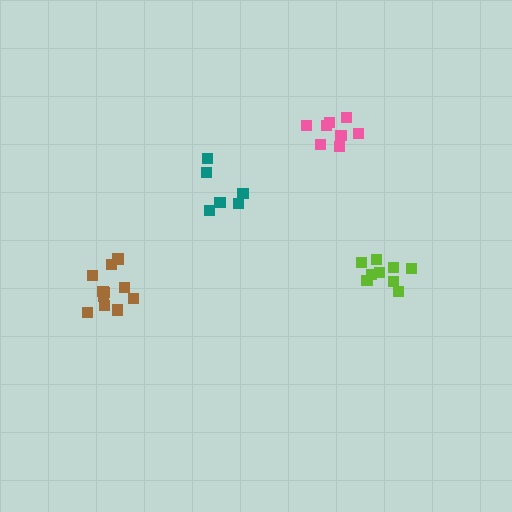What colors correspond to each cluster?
The clusters are colored: brown, pink, teal, lime.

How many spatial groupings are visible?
There are 4 spatial groupings.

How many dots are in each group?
Group 1: 11 dots, Group 2: 8 dots, Group 3: 6 dots, Group 4: 9 dots (34 total).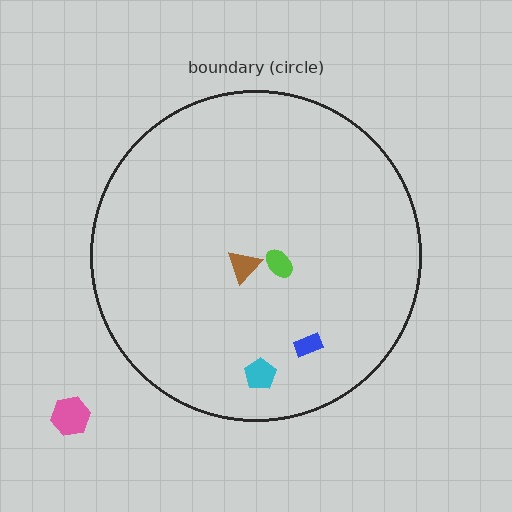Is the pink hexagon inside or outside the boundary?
Outside.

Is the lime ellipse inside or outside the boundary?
Inside.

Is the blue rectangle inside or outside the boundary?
Inside.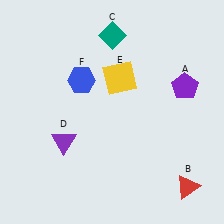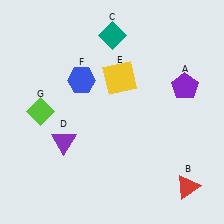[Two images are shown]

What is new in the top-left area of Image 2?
A lime diamond (G) was added in the top-left area of Image 2.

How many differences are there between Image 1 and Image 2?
There is 1 difference between the two images.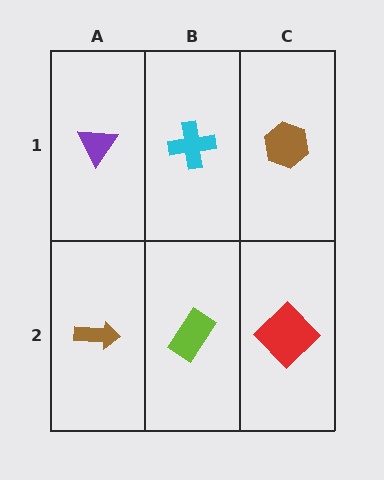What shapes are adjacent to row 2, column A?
A purple triangle (row 1, column A), a lime rectangle (row 2, column B).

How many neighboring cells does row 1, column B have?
3.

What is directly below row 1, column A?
A brown arrow.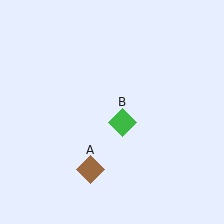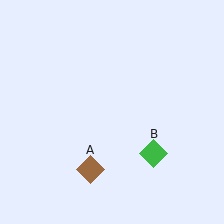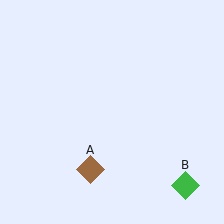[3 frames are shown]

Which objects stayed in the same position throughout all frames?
Brown diamond (object A) remained stationary.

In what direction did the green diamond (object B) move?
The green diamond (object B) moved down and to the right.